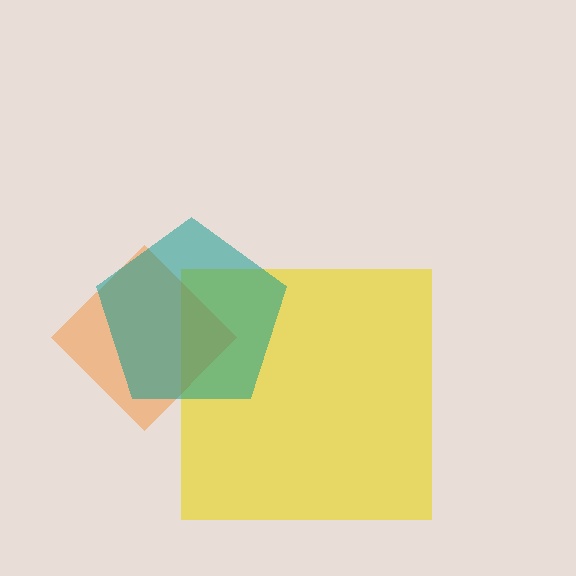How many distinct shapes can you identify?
There are 3 distinct shapes: a yellow square, an orange diamond, a teal pentagon.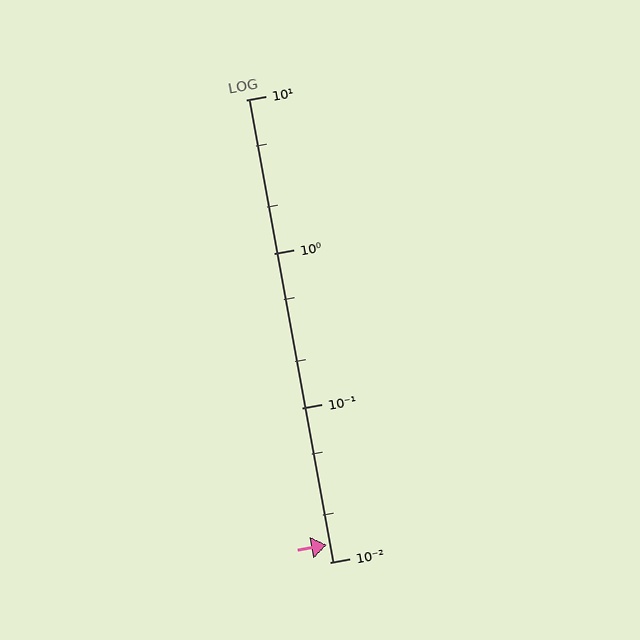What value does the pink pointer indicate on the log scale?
The pointer indicates approximately 0.013.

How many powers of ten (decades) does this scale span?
The scale spans 3 decades, from 0.01 to 10.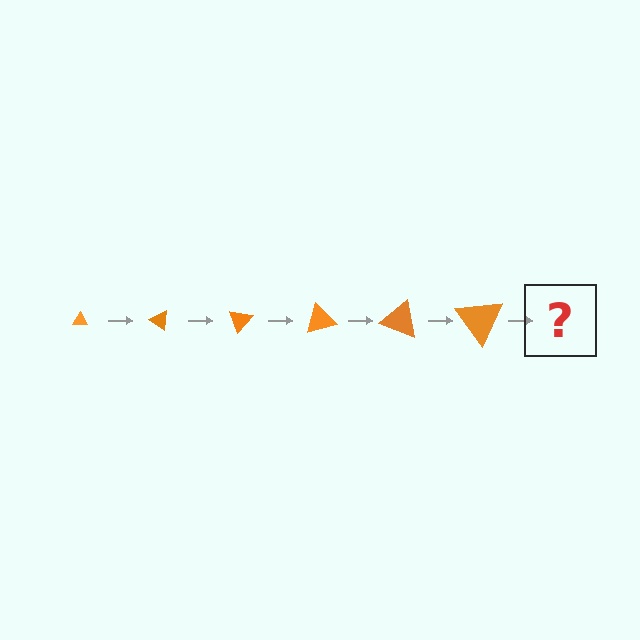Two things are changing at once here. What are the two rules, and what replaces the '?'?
The two rules are that the triangle grows larger each step and it rotates 35 degrees each step. The '?' should be a triangle, larger than the previous one and rotated 210 degrees from the start.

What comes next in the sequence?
The next element should be a triangle, larger than the previous one and rotated 210 degrees from the start.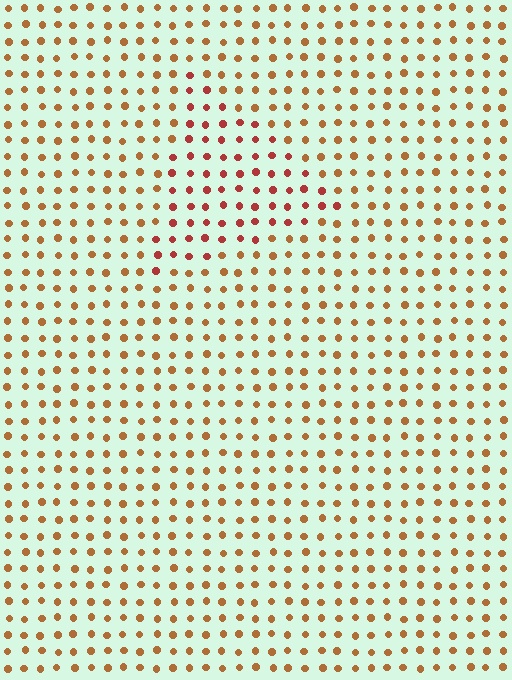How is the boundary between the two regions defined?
The boundary is defined purely by a slight shift in hue (about 29 degrees). Spacing, size, and orientation are identical on both sides.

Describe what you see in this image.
The image is filled with small brown elements in a uniform arrangement. A triangle-shaped region is visible where the elements are tinted to a slightly different hue, forming a subtle color boundary.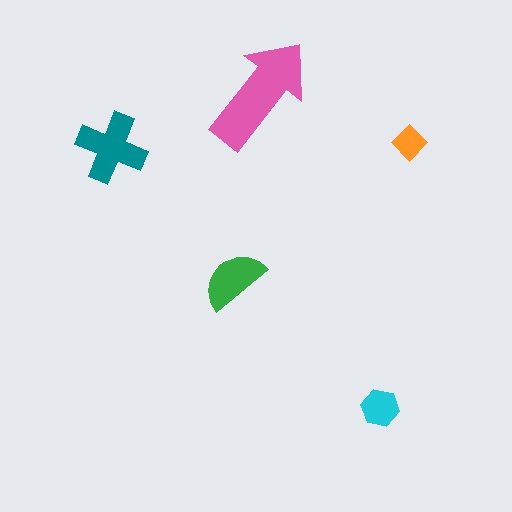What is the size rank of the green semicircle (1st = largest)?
3rd.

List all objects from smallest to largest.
The orange diamond, the cyan hexagon, the green semicircle, the teal cross, the pink arrow.